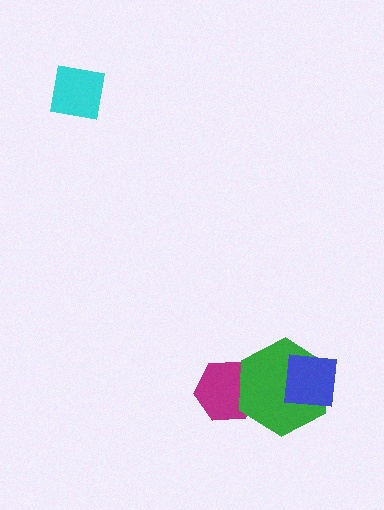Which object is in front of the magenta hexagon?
The green hexagon is in front of the magenta hexagon.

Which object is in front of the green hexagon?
The blue square is in front of the green hexagon.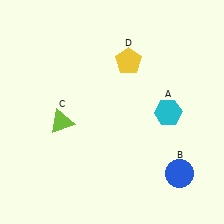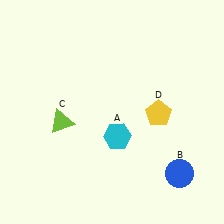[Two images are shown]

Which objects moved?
The objects that moved are: the cyan hexagon (A), the yellow pentagon (D).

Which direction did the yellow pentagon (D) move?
The yellow pentagon (D) moved down.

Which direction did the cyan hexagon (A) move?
The cyan hexagon (A) moved left.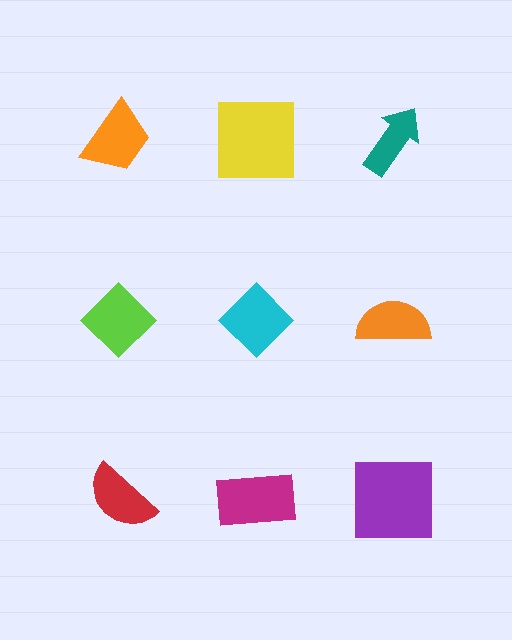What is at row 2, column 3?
An orange semicircle.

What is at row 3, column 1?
A red semicircle.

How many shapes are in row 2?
3 shapes.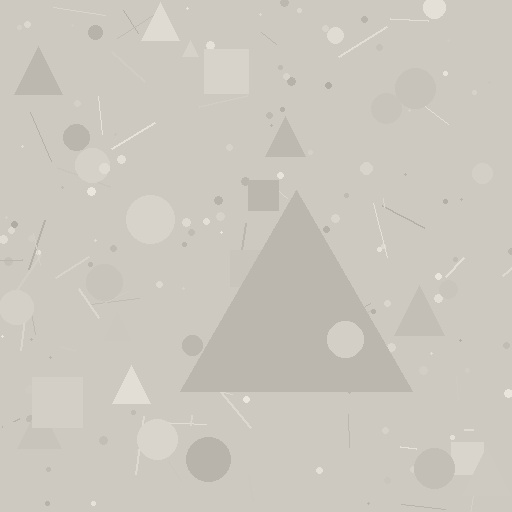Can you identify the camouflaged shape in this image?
The camouflaged shape is a triangle.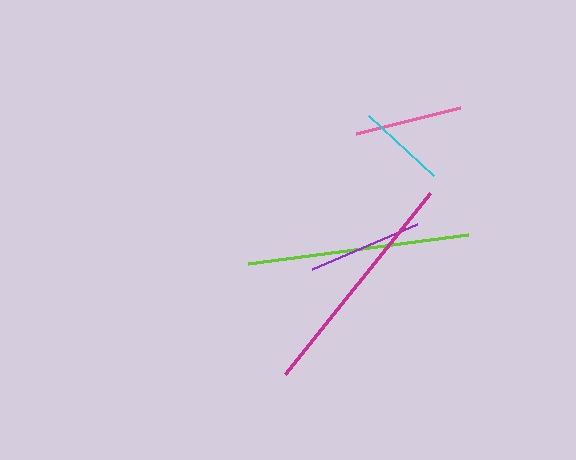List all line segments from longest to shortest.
From longest to shortest: magenta, lime, purple, pink, cyan.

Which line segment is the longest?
The magenta line is the longest at approximately 232 pixels.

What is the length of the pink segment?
The pink segment is approximately 107 pixels long.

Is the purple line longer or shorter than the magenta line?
The magenta line is longer than the purple line.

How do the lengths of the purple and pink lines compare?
The purple and pink lines are approximately the same length.